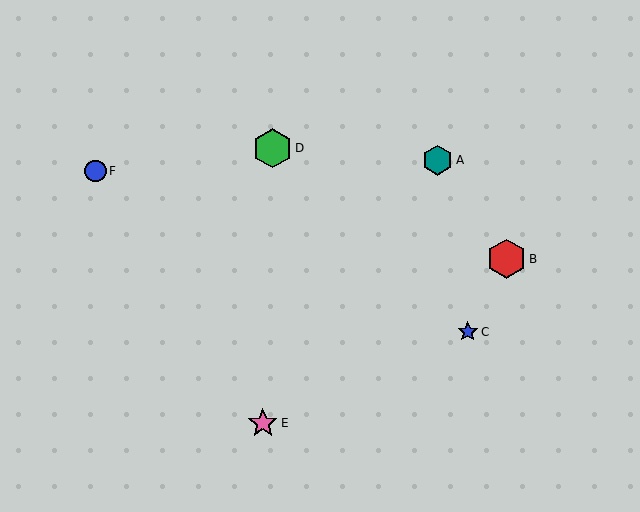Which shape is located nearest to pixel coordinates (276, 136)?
The green hexagon (labeled D) at (273, 148) is nearest to that location.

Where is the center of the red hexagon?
The center of the red hexagon is at (506, 259).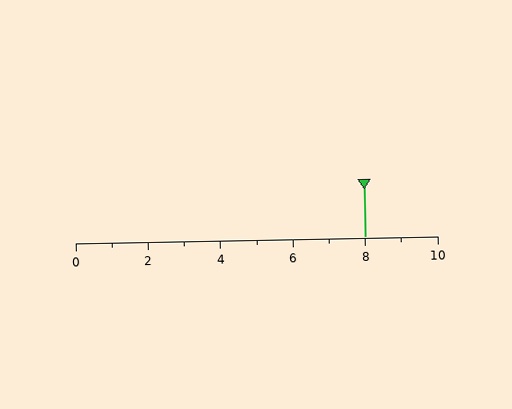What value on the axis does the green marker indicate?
The marker indicates approximately 8.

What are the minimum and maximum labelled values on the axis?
The axis runs from 0 to 10.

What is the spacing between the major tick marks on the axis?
The major ticks are spaced 2 apart.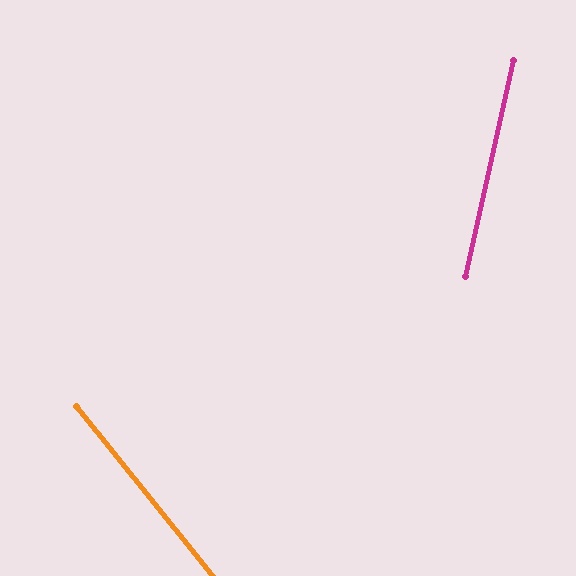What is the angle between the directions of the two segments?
Approximately 51 degrees.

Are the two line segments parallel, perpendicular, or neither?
Neither parallel nor perpendicular — they differ by about 51°.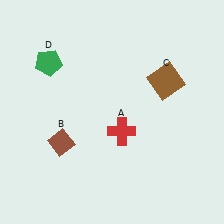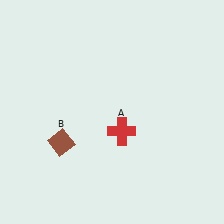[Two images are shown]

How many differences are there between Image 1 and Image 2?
There are 2 differences between the two images.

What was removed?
The green pentagon (D), the brown square (C) were removed in Image 2.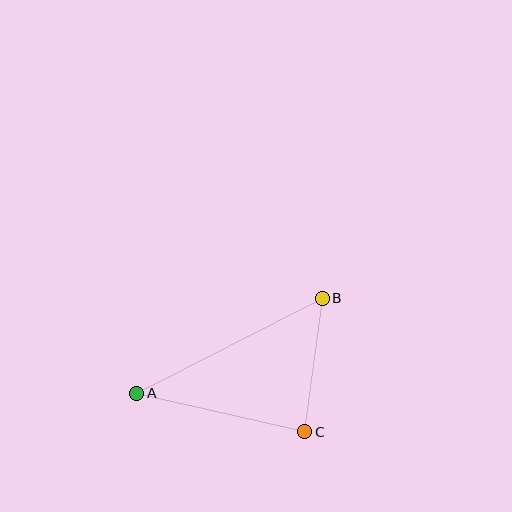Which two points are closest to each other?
Points B and C are closest to each other.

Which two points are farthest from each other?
Points A and B are farthest from each other.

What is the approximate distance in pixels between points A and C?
The distance between A and C is approximately 172 pixels.